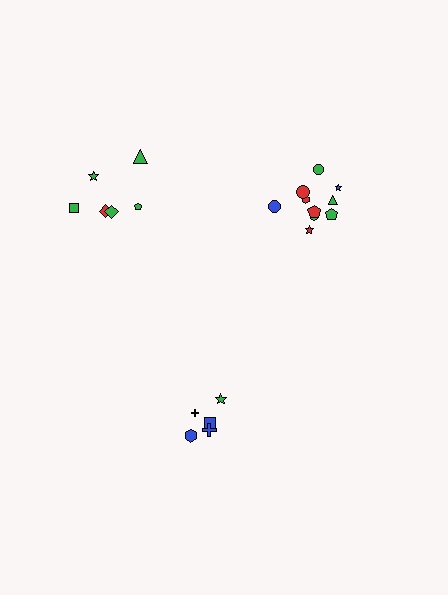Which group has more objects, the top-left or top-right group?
The top-right group.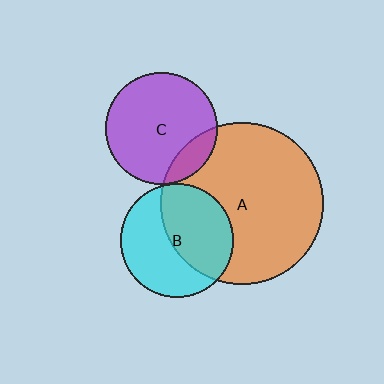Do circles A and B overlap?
Yes.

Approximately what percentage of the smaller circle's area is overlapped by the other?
Approximately 50%.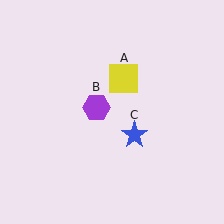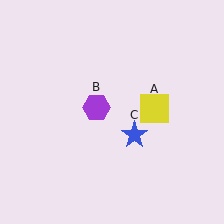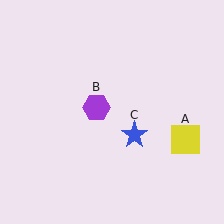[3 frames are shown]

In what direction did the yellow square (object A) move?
The yellow square (object A) moved down and to the right.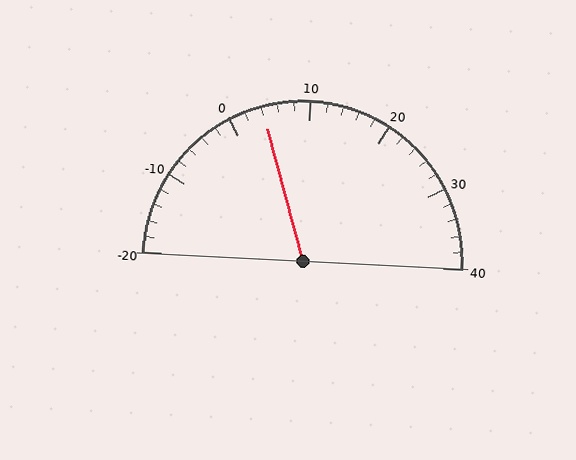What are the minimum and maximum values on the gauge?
The gauge ranges from -20 to 40.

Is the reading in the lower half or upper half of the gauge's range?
The reading is in the lower half of the range (-20 to 40).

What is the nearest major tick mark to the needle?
The nearest major tick mark is 0.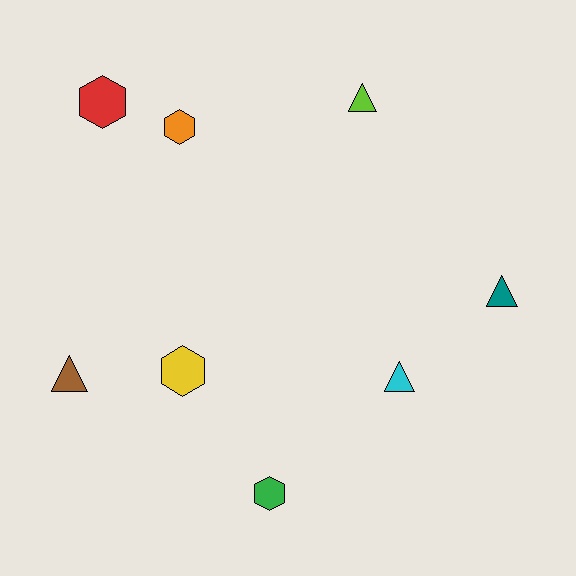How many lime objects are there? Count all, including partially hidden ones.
There is 1 lime object.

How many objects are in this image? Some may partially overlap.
There are 8 objects.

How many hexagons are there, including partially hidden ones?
There are 4 hexagons.